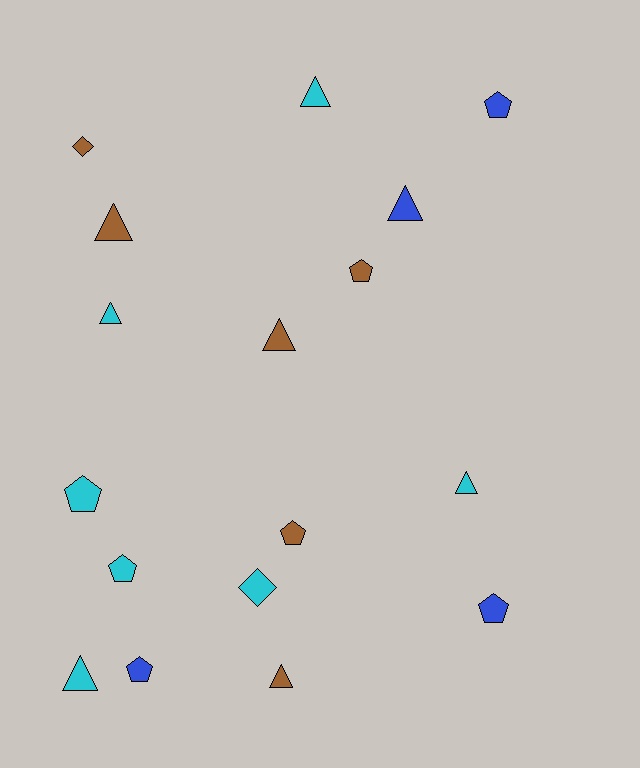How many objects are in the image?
There are 17 objects.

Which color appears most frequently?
Cyan, with 7 objects.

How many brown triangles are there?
There are 3 brown triangles.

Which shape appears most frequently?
Triangle, with 8 objects.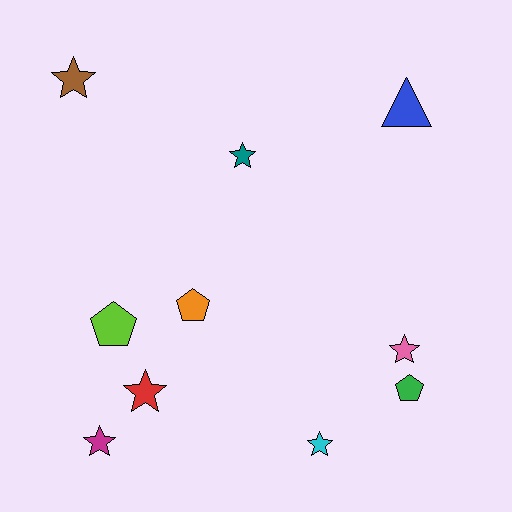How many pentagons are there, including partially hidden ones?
There are 3 pentagons.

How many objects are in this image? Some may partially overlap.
There are 10 objects.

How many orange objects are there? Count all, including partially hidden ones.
There is 1 orange object.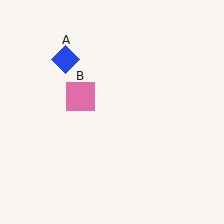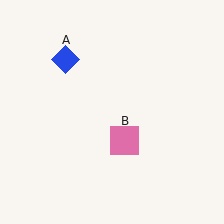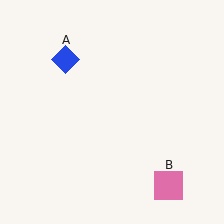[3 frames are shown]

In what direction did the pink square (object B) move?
The pink square (object B) moved down and to the right.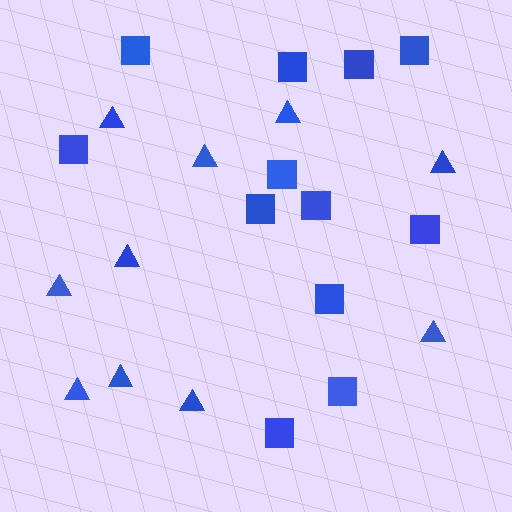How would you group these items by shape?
There are 2 groups: one group of squares (12) and one group of triangles (10).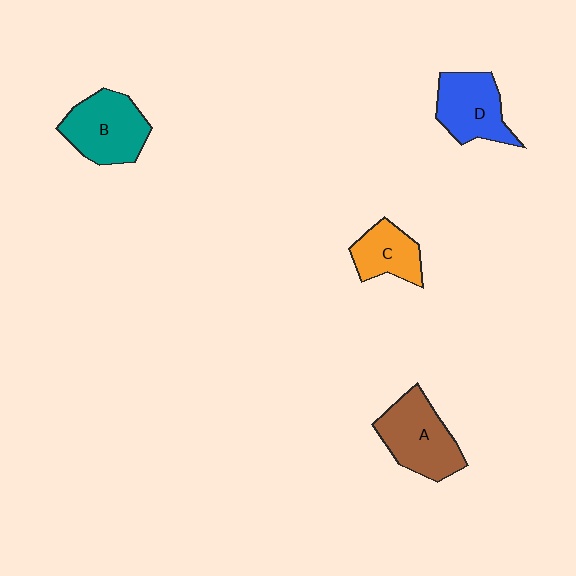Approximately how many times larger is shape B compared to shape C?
Approximately 1.5 times.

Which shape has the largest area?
Shape A (brown).